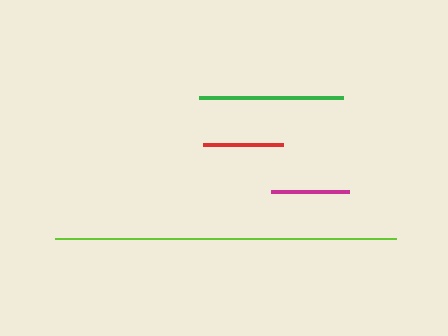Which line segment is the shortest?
The magenta line is the shortest at approximately 79 pixels.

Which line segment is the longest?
The lime line is the longest at approximately 341 pixels.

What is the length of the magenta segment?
The magenta segment is approximately 79 pixels long.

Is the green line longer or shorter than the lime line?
The lime line is longer than the green line.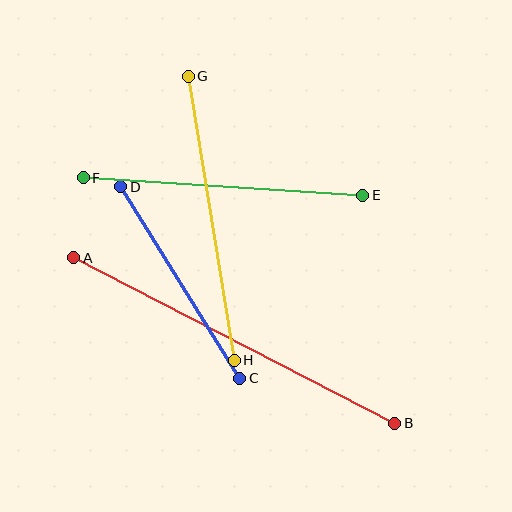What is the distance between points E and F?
The distance is approximately 280 pixels.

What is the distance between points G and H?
The distance is approximately 288 pixels.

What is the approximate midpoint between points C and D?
The midpoint is at approximately (180, 283) pixels.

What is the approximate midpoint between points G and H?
The midpoint is at approximately (211, 218) pixels.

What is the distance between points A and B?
The distance is approximately 361 pixels.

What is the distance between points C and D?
The distance is approximately 225 pixels.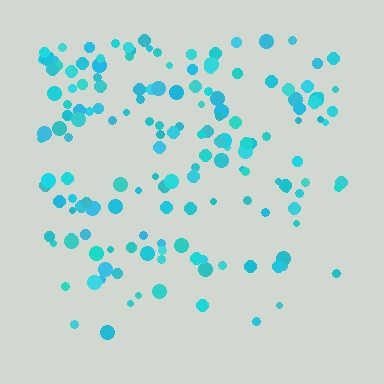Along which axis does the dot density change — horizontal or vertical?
Vertical.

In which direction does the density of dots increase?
From bottom to top, with the top side densest.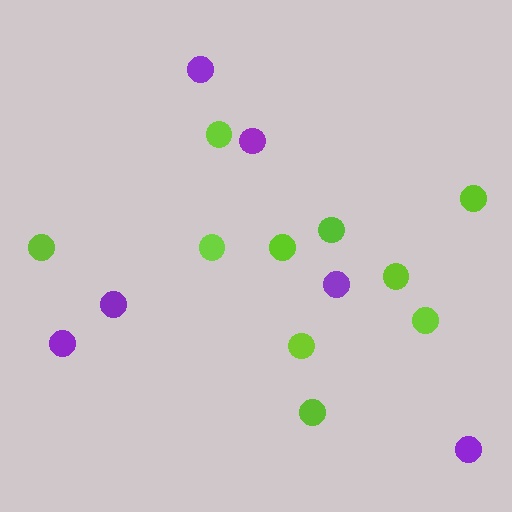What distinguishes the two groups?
There are 2 groups: one group of lime circles (10) and one group of purple circles (6).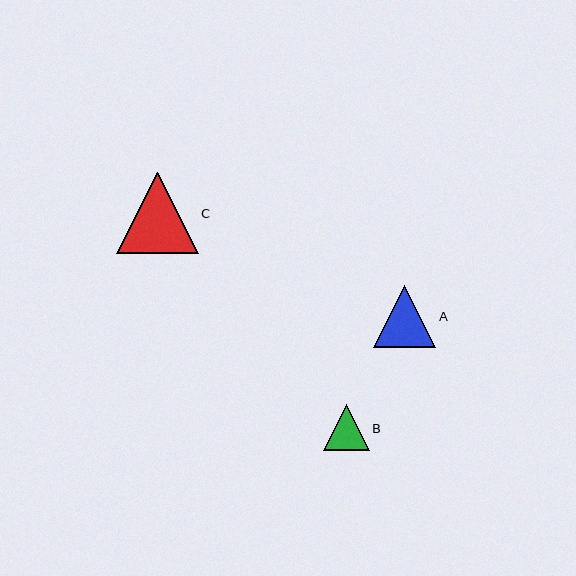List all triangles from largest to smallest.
From largest to smallest: C, A, B.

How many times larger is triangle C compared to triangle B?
Triangle C is approximately 1.8 times the size of triangle B.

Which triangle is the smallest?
Triangle B is the smallest with a size of approximately 46 pixels.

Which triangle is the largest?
Triangle C is the largest with a size of approximately 81 pixels.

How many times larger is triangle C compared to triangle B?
Triangle C is approximately 1.8 times the size of triangle B.